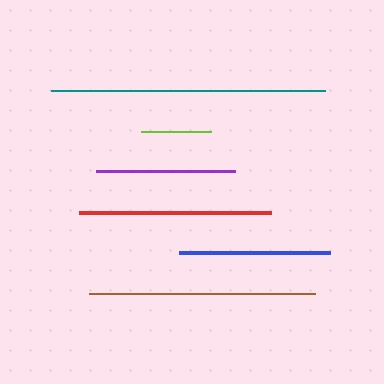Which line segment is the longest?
The teal line is the longest at approximately 274 pixels.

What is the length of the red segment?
The red segment is approximately 191 pixels long.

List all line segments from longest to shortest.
From longest to shortest: teal, brown, red, blue, purple, lime.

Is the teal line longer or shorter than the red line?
The teal line is longer than the red line.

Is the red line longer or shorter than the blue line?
The red line is longer than the blue line.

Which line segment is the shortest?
The lime line is the shortest at approximately 70 pixels.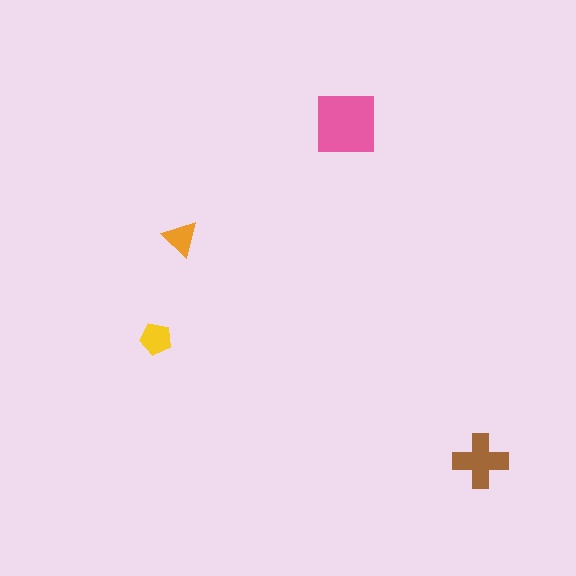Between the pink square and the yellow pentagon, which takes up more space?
The pink square.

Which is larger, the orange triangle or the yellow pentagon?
The yellow pentagon.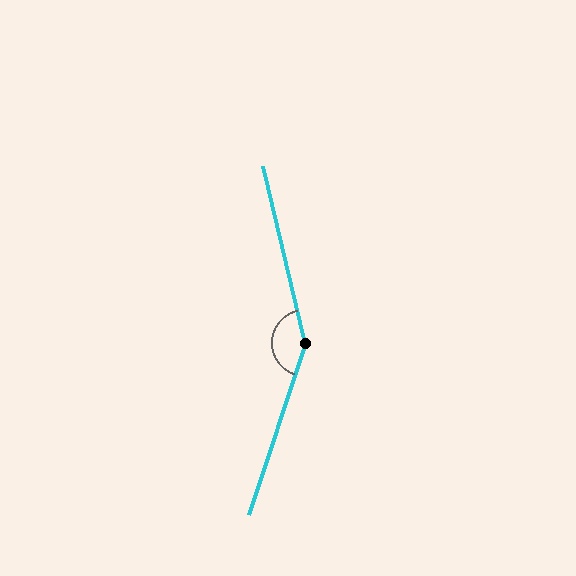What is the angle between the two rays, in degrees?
Approximately 149 degrees.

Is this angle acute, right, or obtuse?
It is obtuse.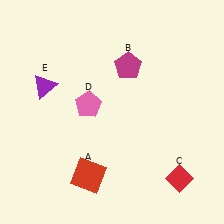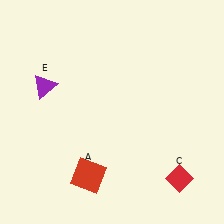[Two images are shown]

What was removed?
The magenta pentagon (B), the pink pentagon (D) were removed in Image 2.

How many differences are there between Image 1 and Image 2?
There are 2 differences between the two images.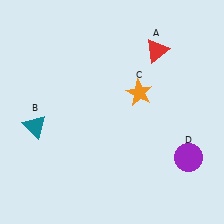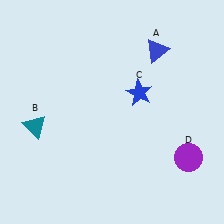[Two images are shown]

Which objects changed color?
A changed from red to blue. C changed from orange to blue.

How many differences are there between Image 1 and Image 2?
There are 2 differences between the two images.